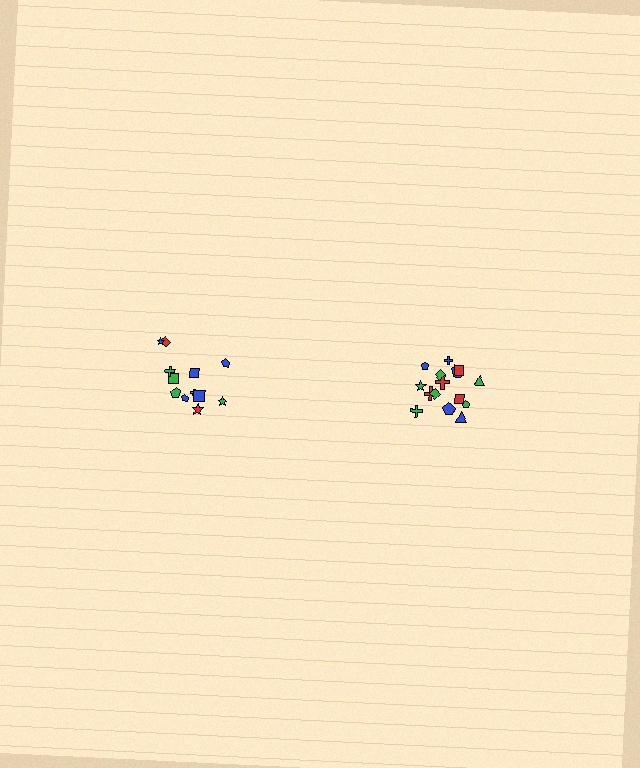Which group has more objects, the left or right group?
The right group.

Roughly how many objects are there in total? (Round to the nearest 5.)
Roughly 25 objects in total.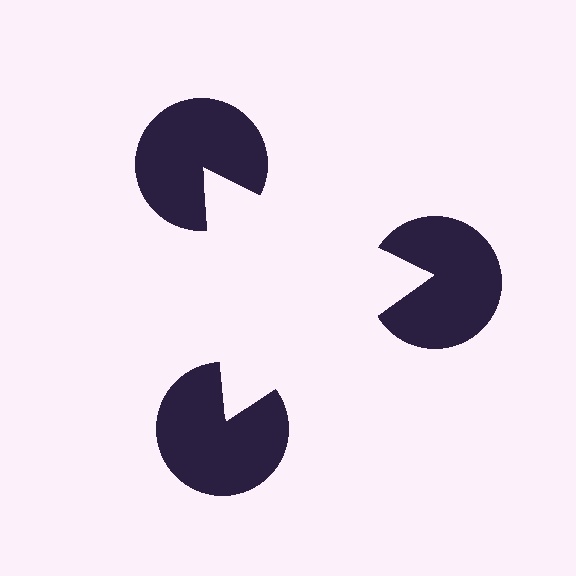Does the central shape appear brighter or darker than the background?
It typically appears slightly brighter than the background, even though no actual brightness change is drawn.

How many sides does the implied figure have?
3 sides.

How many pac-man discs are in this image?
There are 3 — one at each vertex of the illusory triangle.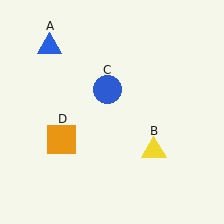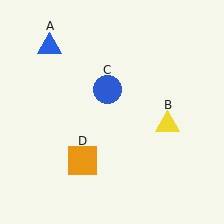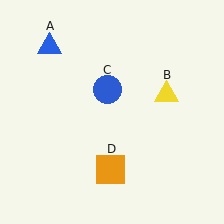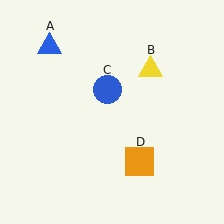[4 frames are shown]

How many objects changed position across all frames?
2 objects changed position: yellow triangle (object B), orange square (object D).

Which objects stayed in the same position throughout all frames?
Blue triangle (object A) and blue circle (object C) remained stationary.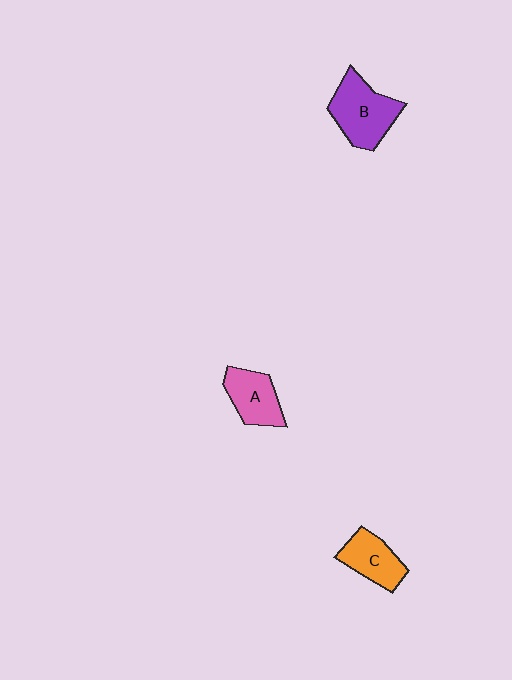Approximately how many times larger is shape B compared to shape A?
Approximately 1.4 times.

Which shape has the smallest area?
Shape C (orange).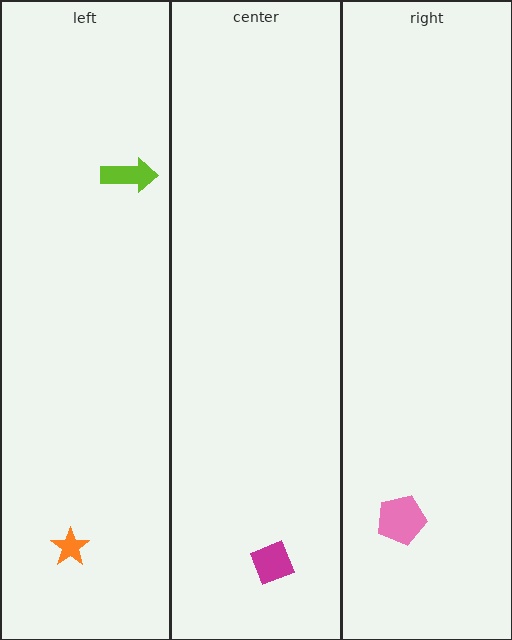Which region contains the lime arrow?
The left region.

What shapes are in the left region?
The orange star, the lime arrow.